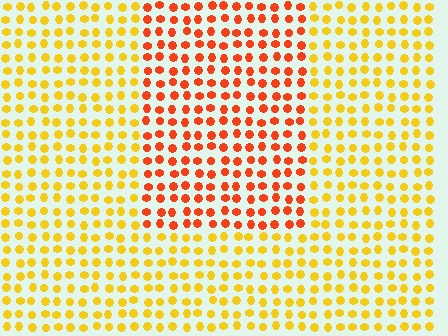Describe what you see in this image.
The image is filled with small yellow elements in a uniform arrangement. A rectangle-shaped region is visible where the elements are tinted to a slightly different hue, forming a subtle color boundary.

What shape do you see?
I see a rectangle.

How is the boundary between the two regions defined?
The boundary is defined purely by a slight shift in hue (about 39 degrees). Spacing, size, and orientation are identical on both sides.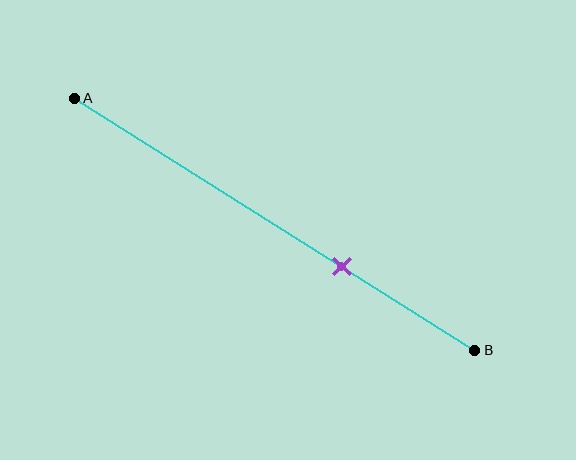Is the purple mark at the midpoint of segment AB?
No, the mark is at about 65% from A, not at the 50% midpoint.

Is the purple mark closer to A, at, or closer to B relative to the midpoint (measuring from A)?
The purple mark is closer to point B than the midpoint of segment AB.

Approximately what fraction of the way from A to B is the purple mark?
The purple mark is approximately 65% of the way from A to B.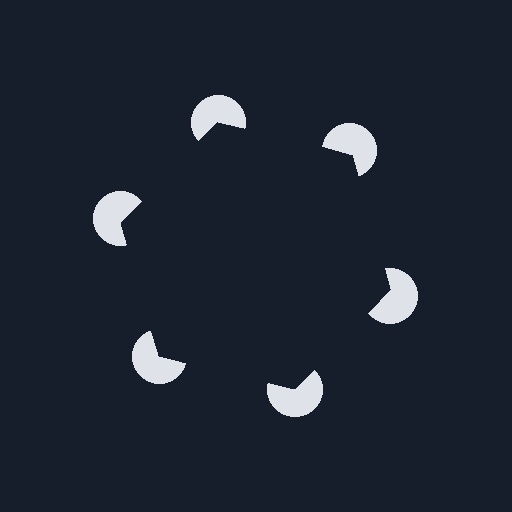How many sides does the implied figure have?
6 sides.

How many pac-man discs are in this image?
There are 6 — one at each vertex of the illusory hexagon.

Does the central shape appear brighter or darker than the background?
It typically appears slightly darker than the background, even though no actual brightness change is drawn.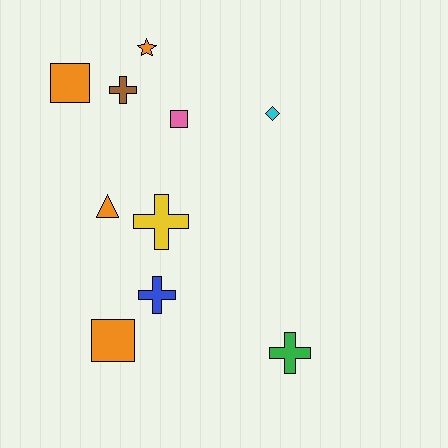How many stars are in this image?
There is 1 star.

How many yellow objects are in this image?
There is 1 yellow object.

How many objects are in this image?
There are 10 objects.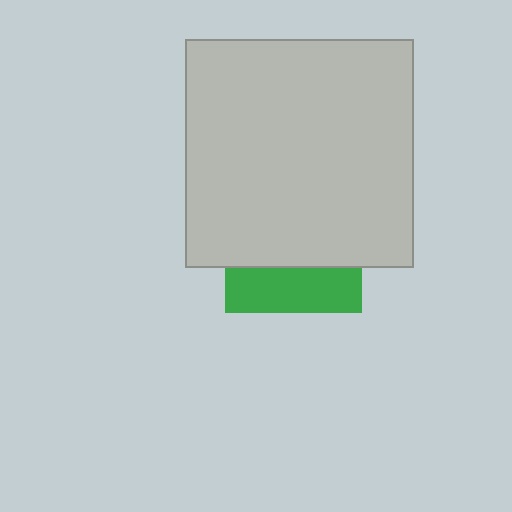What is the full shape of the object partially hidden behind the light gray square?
The partially hidden object is a green square.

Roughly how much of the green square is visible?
A small part of it is visible (roughly 33%).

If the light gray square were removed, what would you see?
You would see the complete green square.